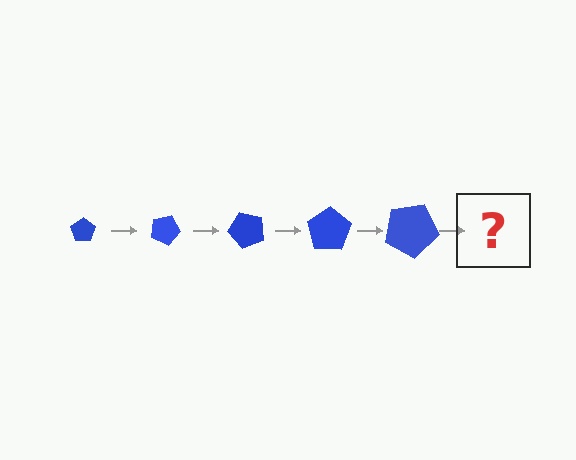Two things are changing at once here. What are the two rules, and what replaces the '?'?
The two rules are that the pentagon grows larger each step and it rotates 25 degrees each step. The '?' should be a pentagon, larger than the previous one and rotated 125 degrees from the start.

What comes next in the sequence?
The next element should be a pentagon, larger than the previous one and rotated 125 degrees from the start.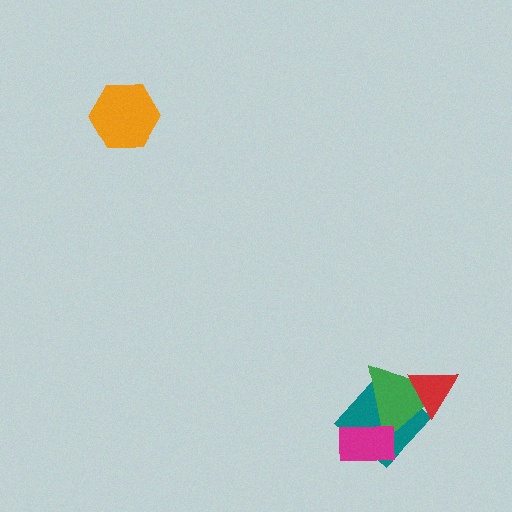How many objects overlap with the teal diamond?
3 objects overlap with the teal diamond.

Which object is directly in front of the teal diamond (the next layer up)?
The green triangle is directly in front of the teal diamond.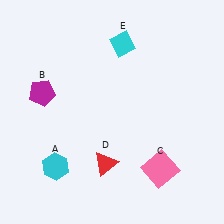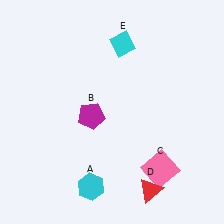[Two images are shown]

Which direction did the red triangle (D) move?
The red triangle (D) moved right.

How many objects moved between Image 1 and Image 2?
3 objects moved between the two images.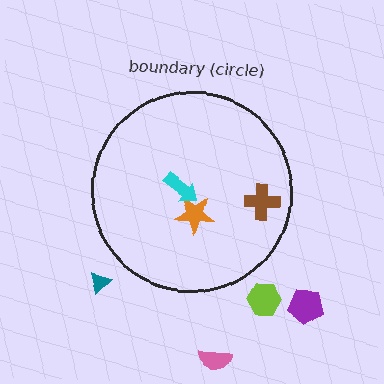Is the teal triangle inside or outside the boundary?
Outside.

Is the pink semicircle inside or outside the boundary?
Outside.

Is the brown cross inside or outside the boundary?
Inside.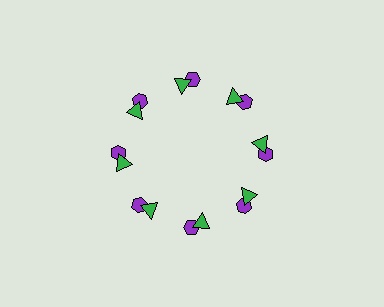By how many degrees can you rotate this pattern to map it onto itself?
The pattern maps onto itself every 45 degrees of rotation.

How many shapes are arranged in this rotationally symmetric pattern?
There are 16 shapes, arranged in 8 groups of 2.